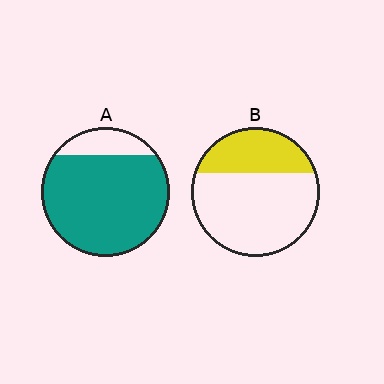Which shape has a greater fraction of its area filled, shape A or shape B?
Shape A.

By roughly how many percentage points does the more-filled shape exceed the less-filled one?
By roughly 55 percentage points (A over B).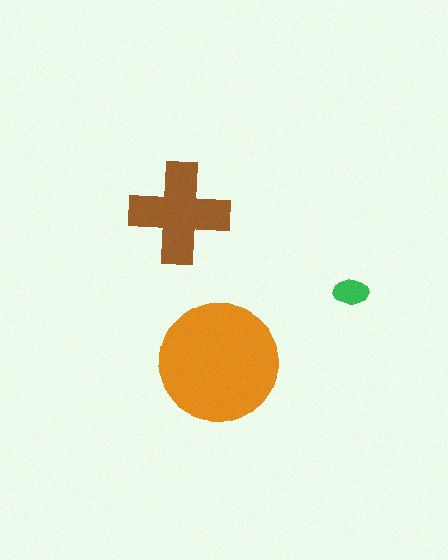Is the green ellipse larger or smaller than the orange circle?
Smaller.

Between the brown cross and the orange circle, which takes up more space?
The orange circle.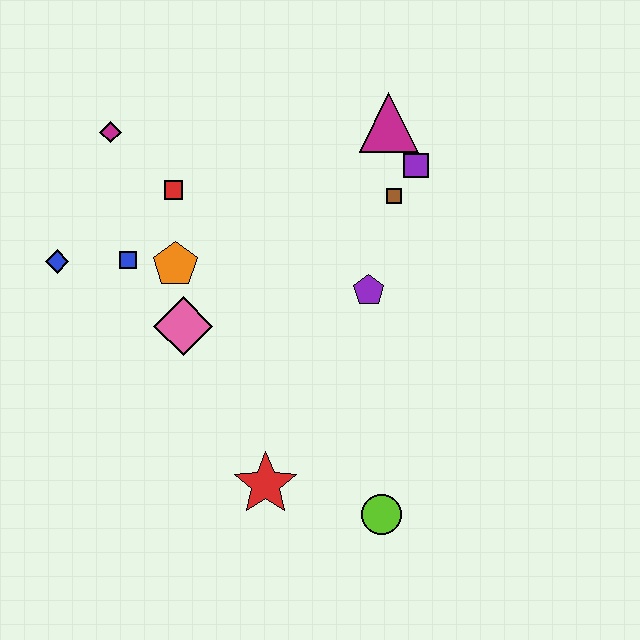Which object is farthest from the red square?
The lime circle is farthest from the red square.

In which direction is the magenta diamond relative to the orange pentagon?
The magenta diamond is above the orange pentagon.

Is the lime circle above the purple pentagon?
No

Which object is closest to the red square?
The orange pentagon is closest to the red square.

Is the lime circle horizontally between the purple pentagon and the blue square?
No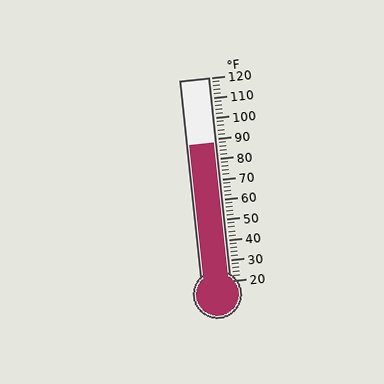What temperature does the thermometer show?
The thermometer shows approximately 88°F.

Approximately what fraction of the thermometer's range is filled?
The thermometer is filled to approximately 70% of its range.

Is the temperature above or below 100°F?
The temperature is below 100°F.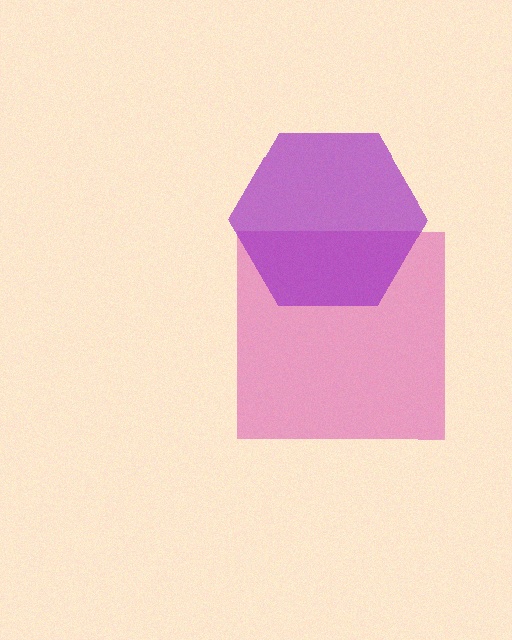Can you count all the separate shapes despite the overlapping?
Yes, there are 2 separate shapes.